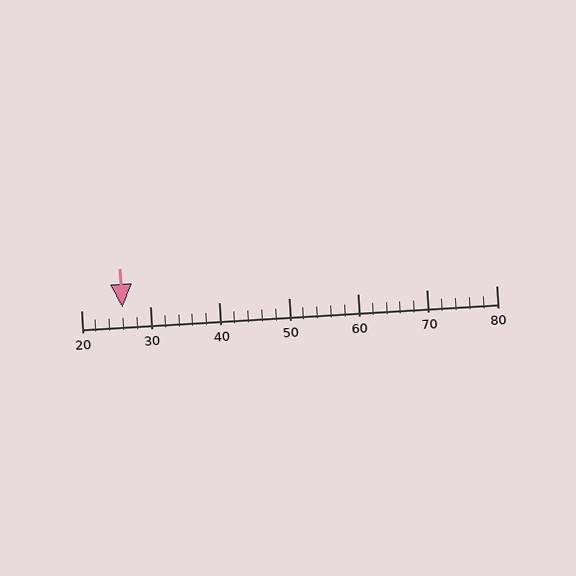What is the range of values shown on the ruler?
The ruler shows values from 20 to 80.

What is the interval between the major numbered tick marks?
The major tick marks are spaced 10 units apart.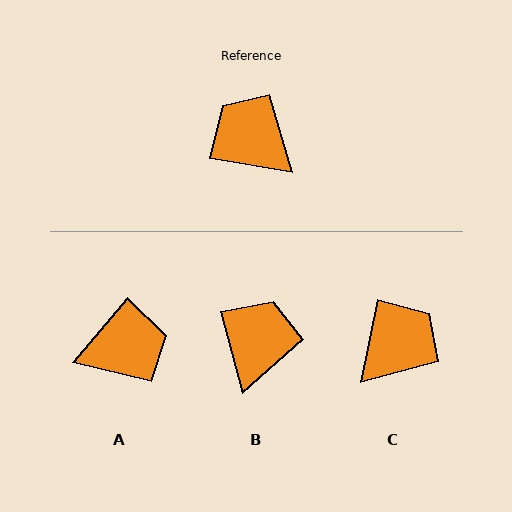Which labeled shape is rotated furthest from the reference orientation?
A, about 121 degrees away.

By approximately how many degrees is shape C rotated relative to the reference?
Approximately 92 degrees clockwise.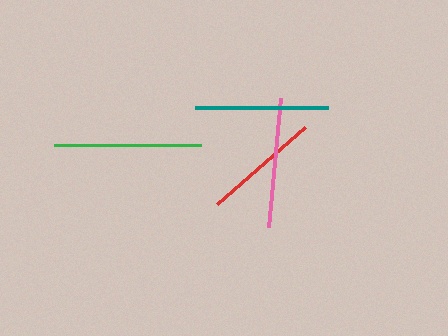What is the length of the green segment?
The green segment is approximately 146 pixels long.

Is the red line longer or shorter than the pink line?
The pink line is longer than the red line.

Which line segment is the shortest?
The red line is the shortest at approximately 117 pixels.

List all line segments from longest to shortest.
From longest to shortest: green, teal, pink, red.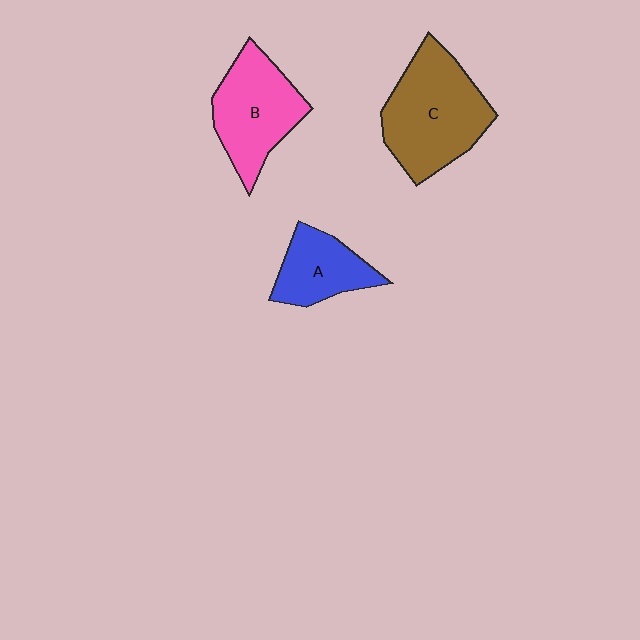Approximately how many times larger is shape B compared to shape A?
Approximately 1.4 times.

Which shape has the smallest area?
Shape A (blue).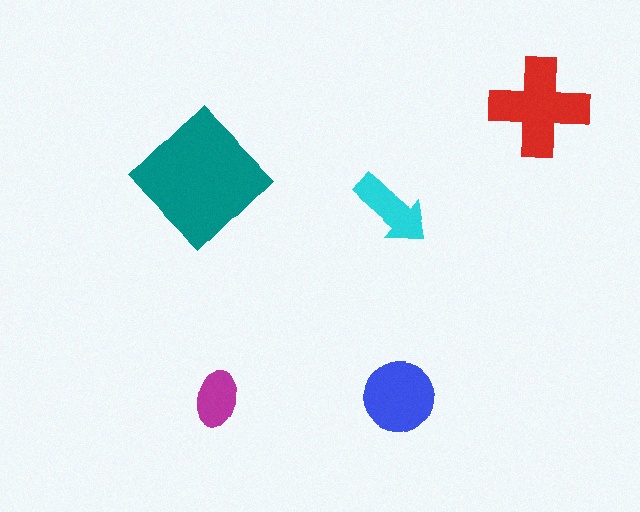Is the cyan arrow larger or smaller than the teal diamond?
Smaller.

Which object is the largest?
The teal diamond.